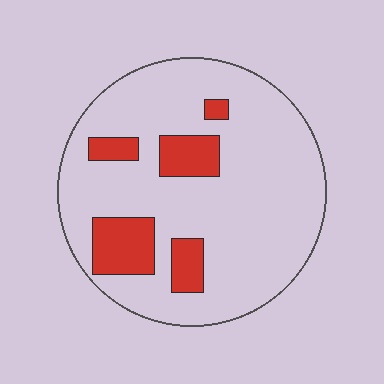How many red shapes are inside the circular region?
5.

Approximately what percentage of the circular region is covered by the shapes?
Approximately 15%.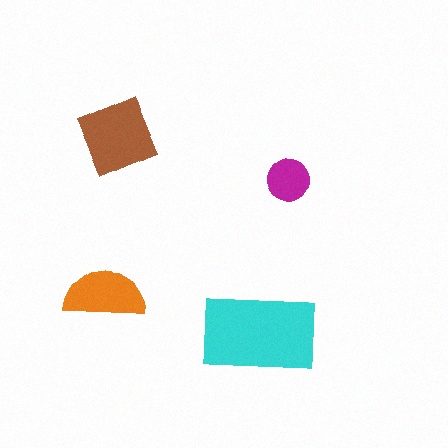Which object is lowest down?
The cyan rectangle is bottommost.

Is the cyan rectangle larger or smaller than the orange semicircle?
Larger.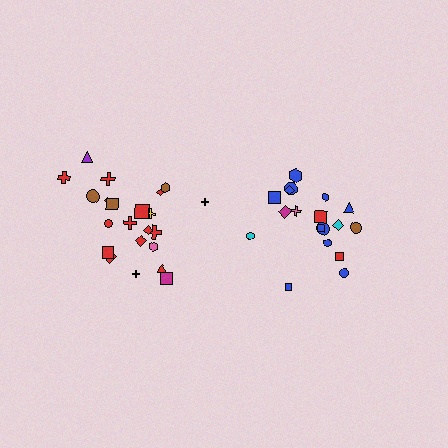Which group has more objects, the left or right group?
The left group.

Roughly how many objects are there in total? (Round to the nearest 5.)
Roughly 40 objects in total.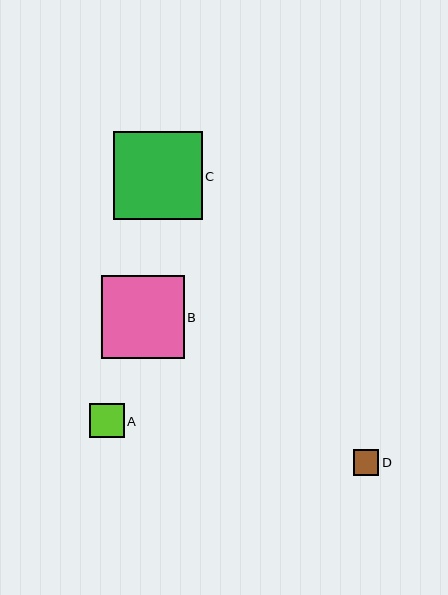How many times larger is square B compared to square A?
Square B is approximately 2.4 times the size of square A.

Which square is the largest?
Square C is the largest with a size of approximately 88 pixels.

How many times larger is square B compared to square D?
Square B is approximately 3.2 times the size of square D.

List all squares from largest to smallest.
From largest to smallest: C, B, A, D.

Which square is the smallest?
Square D is the smallest with a size of approximately 26 pixels.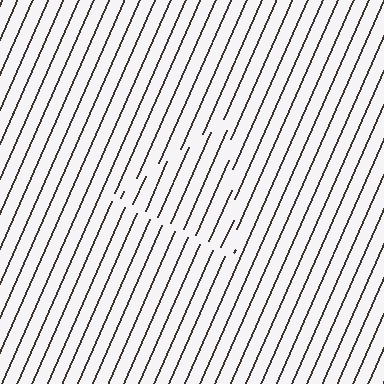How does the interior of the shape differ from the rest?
The interior of the shape contains the same grating, shifted by half a period — the contour is defined by the phase discontinuity where line-ends from the inner and outer gratings abut.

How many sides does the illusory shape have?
3 sides — the line-ends trace a triangle.